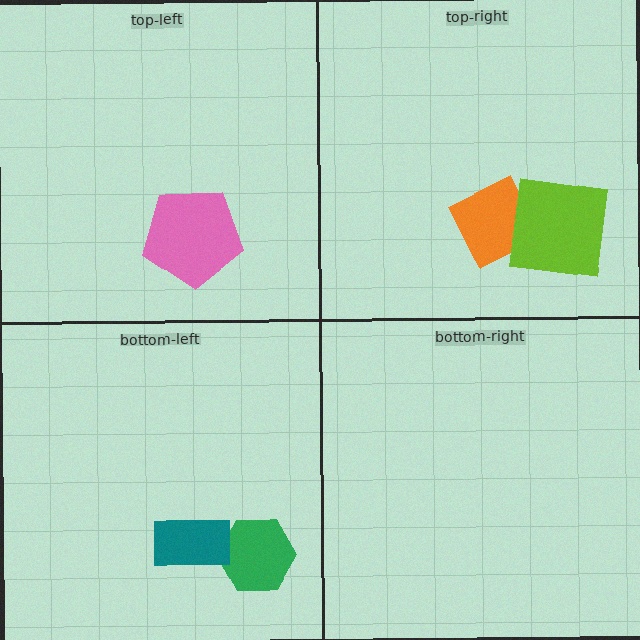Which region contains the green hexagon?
The bottom-left region.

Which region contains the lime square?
The top-right region.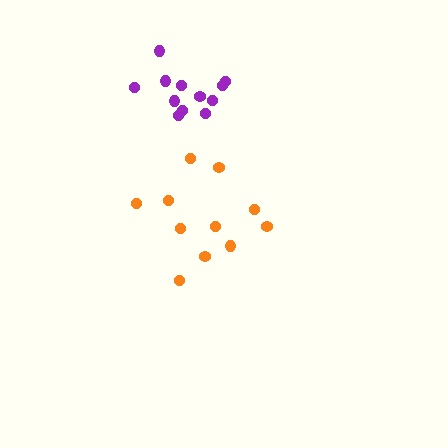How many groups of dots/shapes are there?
There are 2 groups.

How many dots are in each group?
Group 1: 11 dots, Group 2: 12 dots (23 total).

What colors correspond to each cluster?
The clusters are colored: orange, purple.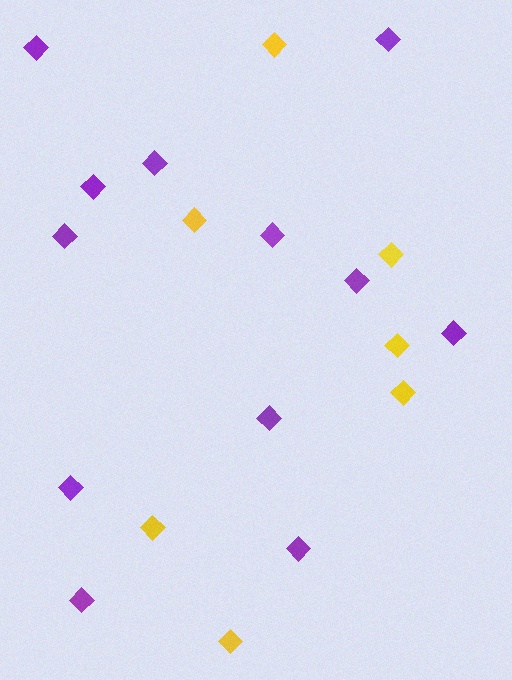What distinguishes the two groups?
There are 2 groups: one group of yellow diamonds (7) and one group of purple diamonds (12).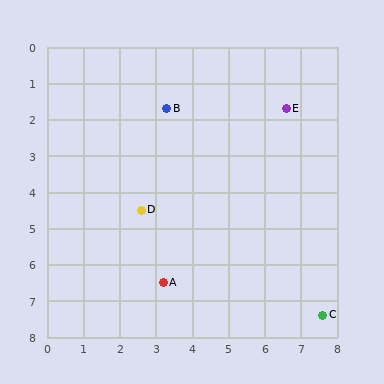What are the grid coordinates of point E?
Point E is at approximately (6.6, 1.7).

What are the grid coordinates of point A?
Point A is at approximately (3.2, 6.5).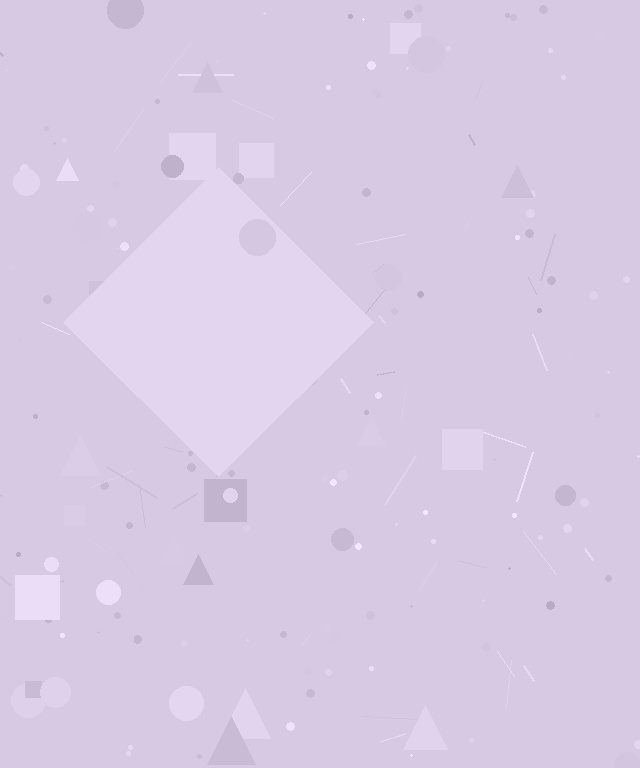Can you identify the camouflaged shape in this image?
The camouflaged shape is a diamond.